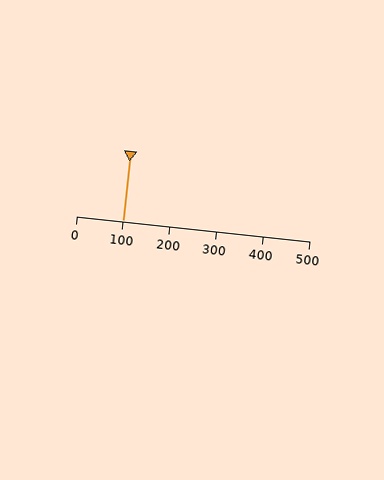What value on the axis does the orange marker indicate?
The marker indicates approximately 100.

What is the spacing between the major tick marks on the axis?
The major ticks are spaced 100 apart.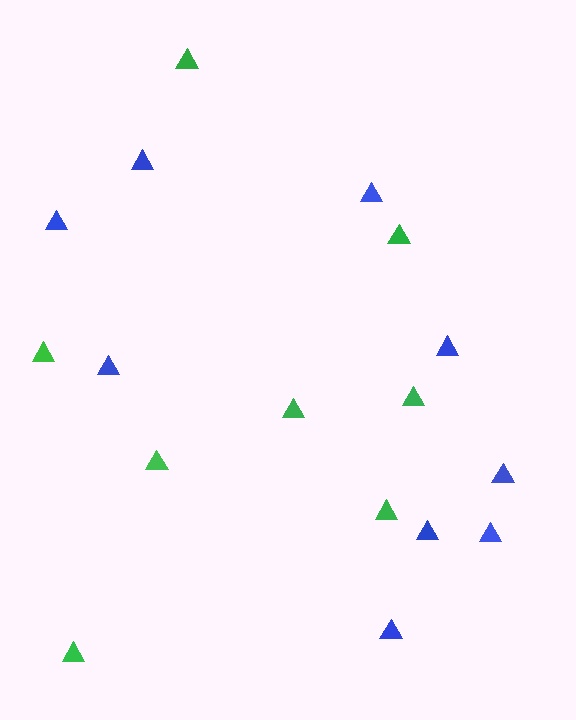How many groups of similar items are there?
There are 2 groups: one group of blue triangles (9) and one group of green triangles (8).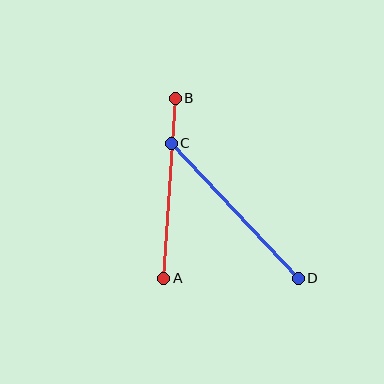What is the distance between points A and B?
The distance is approximately 180 pixels.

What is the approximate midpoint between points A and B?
The midpoint is at approximately (169, 188) pixels.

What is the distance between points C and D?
The distance is approximately 185 pixels.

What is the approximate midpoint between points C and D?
The midpoint is at approximately (235, 211) pixels.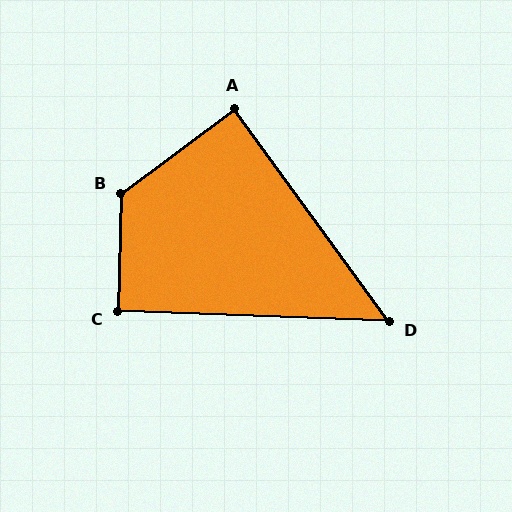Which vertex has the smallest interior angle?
D, at approximately 52 degrees.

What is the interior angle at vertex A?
Approximately 89 degrees (approximately right).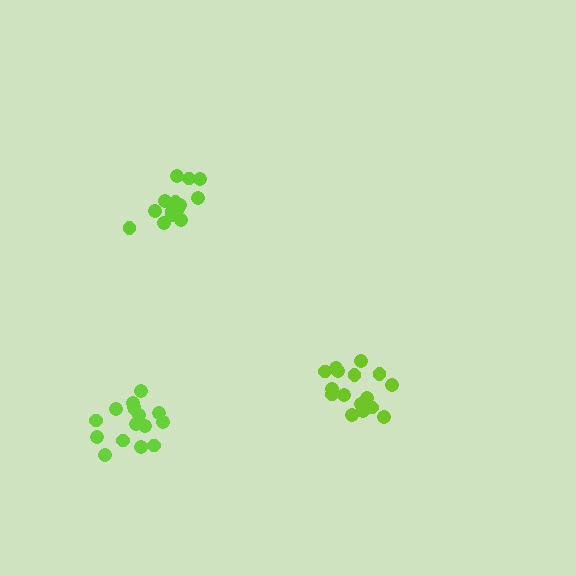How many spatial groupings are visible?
There are 3 spatial groupings.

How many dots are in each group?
Group 1: 14 dots, Group 2: 16 dots, Group 3: 16 dots (46 total).